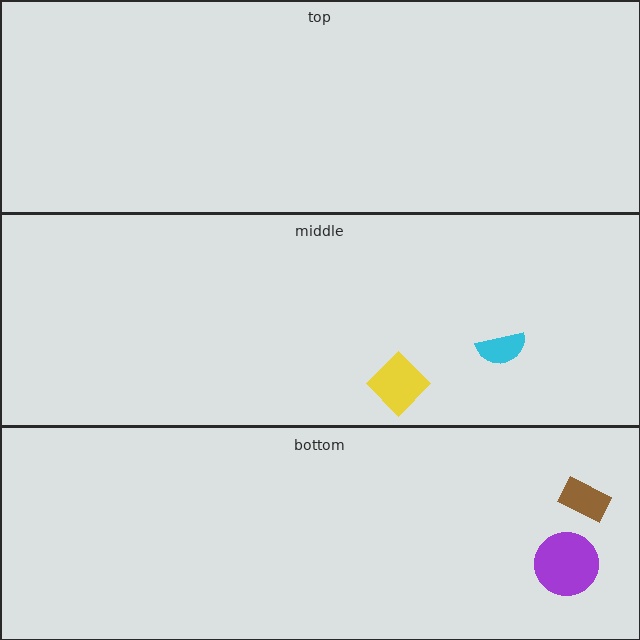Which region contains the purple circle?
The bottom region.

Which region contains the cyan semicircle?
The middle region.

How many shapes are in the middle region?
2.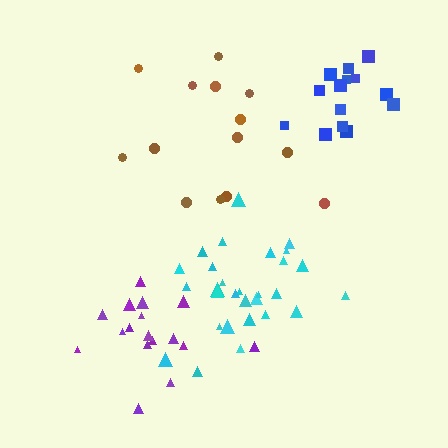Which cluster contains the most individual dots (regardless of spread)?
Cyan (29).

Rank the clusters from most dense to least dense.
purple, blue, cyan, brown.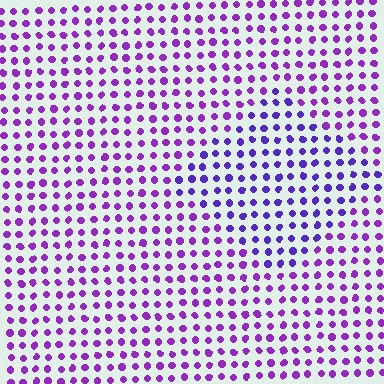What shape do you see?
I see a diamond.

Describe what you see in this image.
The image is filled with small purple elements in a uniform arrangement. A diamond-shaped region is visible where the elements are tinted to a slightly different hue, forming a subtle color boundary.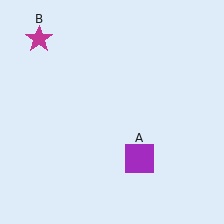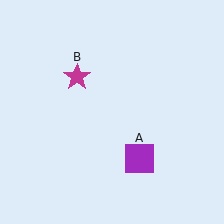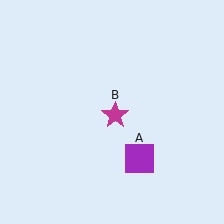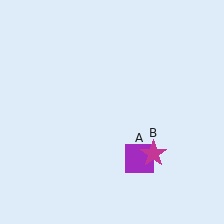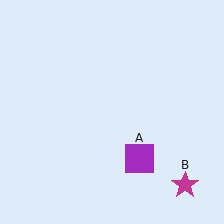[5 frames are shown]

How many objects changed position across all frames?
1 object changed position: magenta star (object B).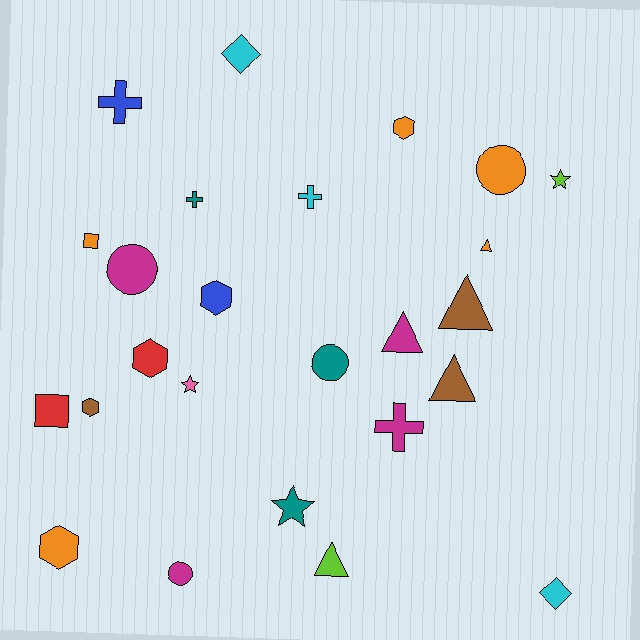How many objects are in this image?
There are 25 objects.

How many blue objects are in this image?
There are 2 blue objects.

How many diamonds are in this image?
There are 2 diamonds.